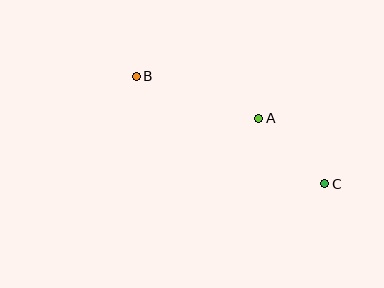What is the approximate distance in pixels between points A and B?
The distance between A and B is approximately 129 pixels.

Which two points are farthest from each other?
Points B and C are farthest from each other.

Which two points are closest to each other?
Points A and C are closest to each other.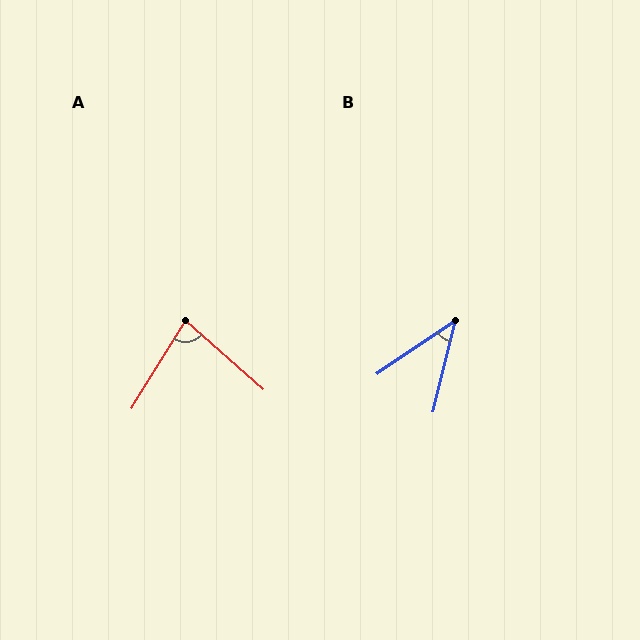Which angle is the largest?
A, at approximately 80 degrees.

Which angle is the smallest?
B, at approximately 42 degrees.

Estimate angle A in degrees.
Approximately 80 degrees.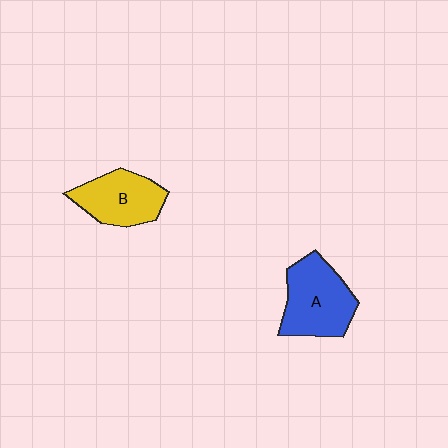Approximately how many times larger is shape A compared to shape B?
Approximately 1.2 times.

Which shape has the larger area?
Shape A (blue).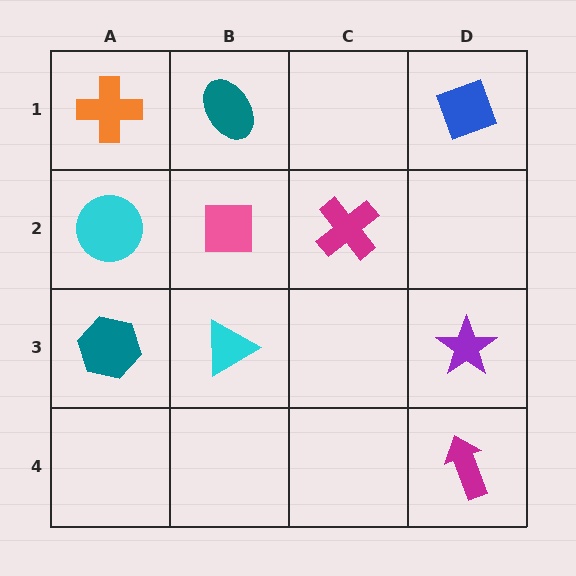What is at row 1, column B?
A teal ellipse.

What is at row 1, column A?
An orange cross.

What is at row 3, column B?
A cyan triangle.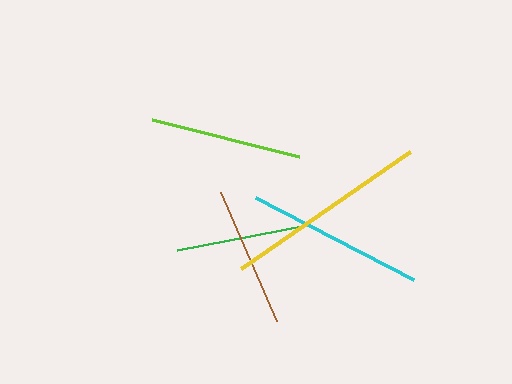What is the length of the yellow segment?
The yellow segment is approximately 206 pixels long.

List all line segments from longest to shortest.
From longest to shortest: yellow, cyan, lime, brown, green.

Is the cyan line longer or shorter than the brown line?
The cyan line is longer than the brown line.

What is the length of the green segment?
The green segment is approximately 133 pixels long.